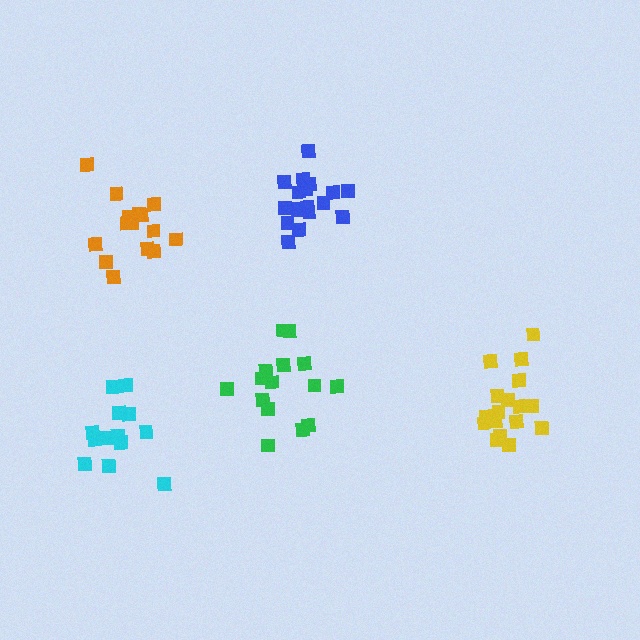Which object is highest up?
The blue cluster is topmost.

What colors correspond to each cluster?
The clusters are colored: green, orange, cyan, blue, yellow.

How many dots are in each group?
Group 1: 15 dots, Group 2: 15 dots, Group 3: 14 dots, Group 4: 18 dots, Group 5: 18 dots (80 total).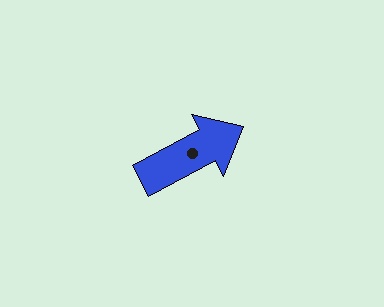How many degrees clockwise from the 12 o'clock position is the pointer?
Approximately 62 degrees.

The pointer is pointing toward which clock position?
Roughly 2 o'clock.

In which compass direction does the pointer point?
Northeast.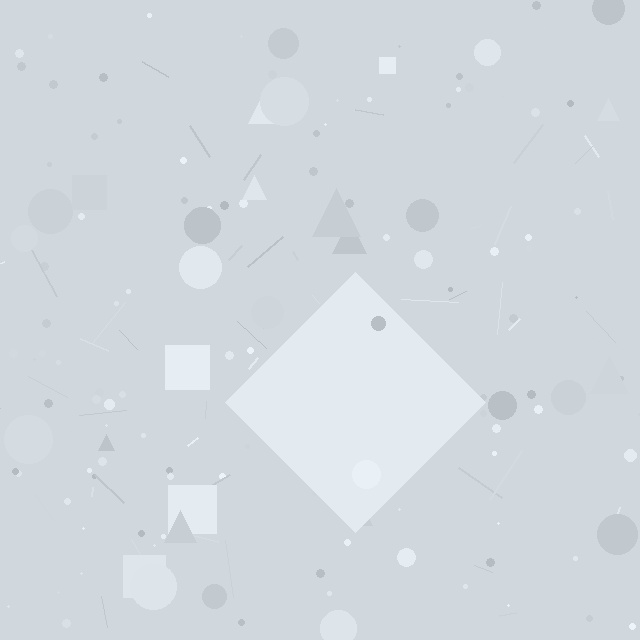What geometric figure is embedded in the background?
A diamond is embedded in the background.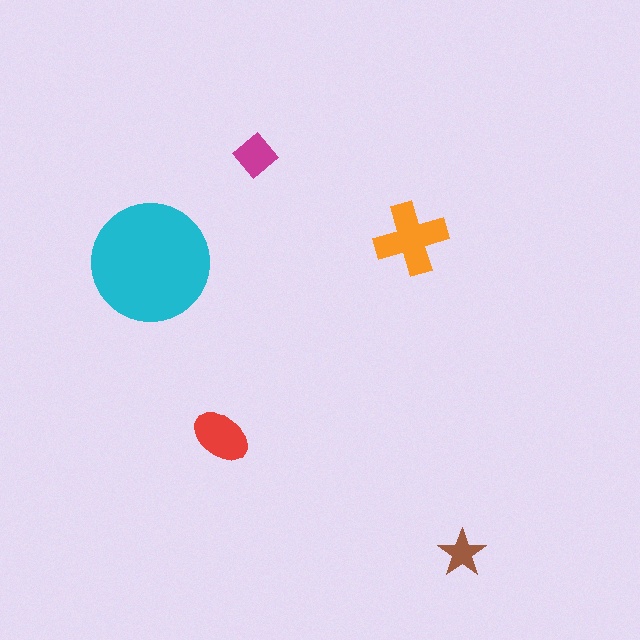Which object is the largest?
The cyan circle.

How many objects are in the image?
There are 5 objects in the image.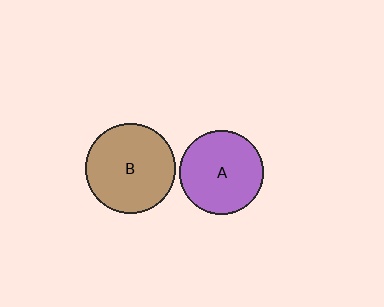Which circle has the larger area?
Circle B (brown).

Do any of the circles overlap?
No, none of the circles overlap.